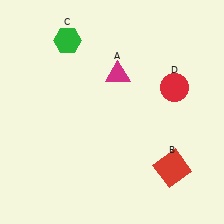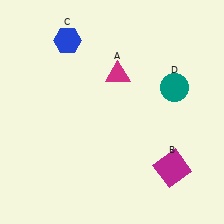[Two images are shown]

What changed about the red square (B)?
In Image 1, B is red. In Image 2, it changed to magenta.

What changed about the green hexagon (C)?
In Image 1, C is green. In Image 2, it changed to blue.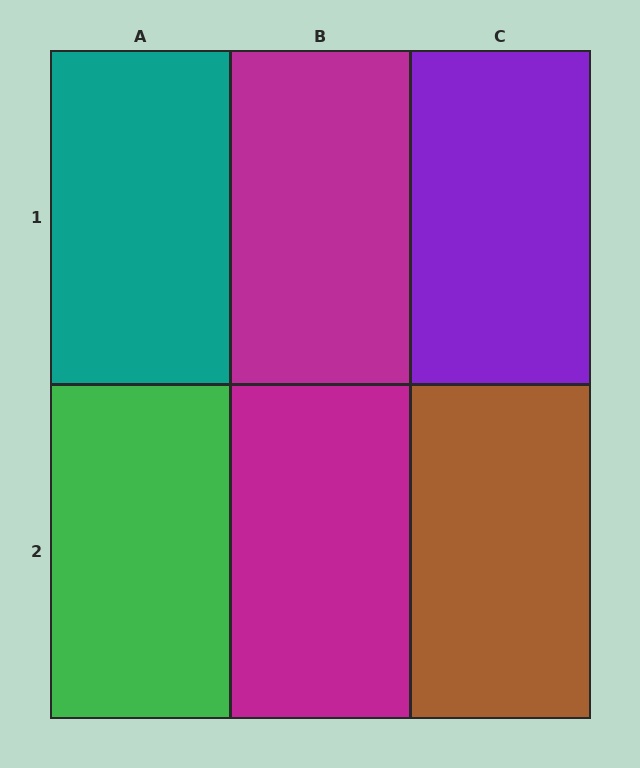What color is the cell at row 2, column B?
Magenta.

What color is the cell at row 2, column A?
Green.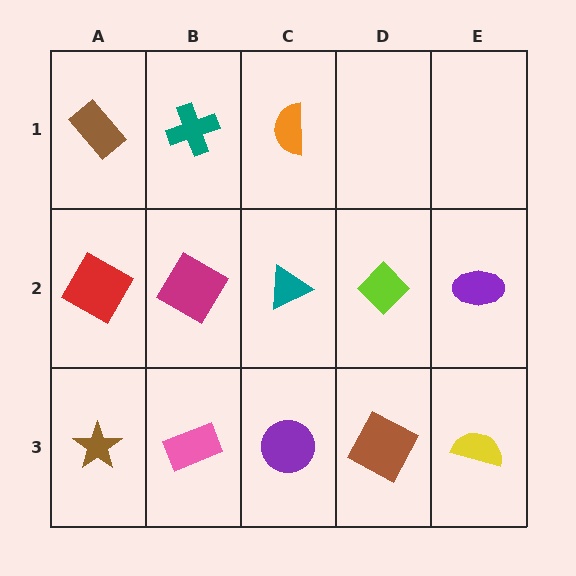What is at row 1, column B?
A teal cross.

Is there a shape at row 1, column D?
No, that cell is empty.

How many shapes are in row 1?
3 shapes.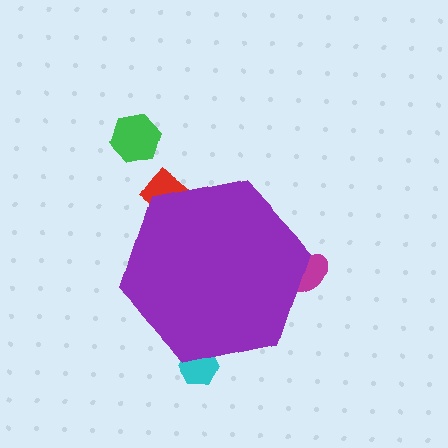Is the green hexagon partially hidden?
No, the green hexagon is fully visible.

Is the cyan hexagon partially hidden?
Yes, the cyan hexagon is partially hidden behind the purple hexagon.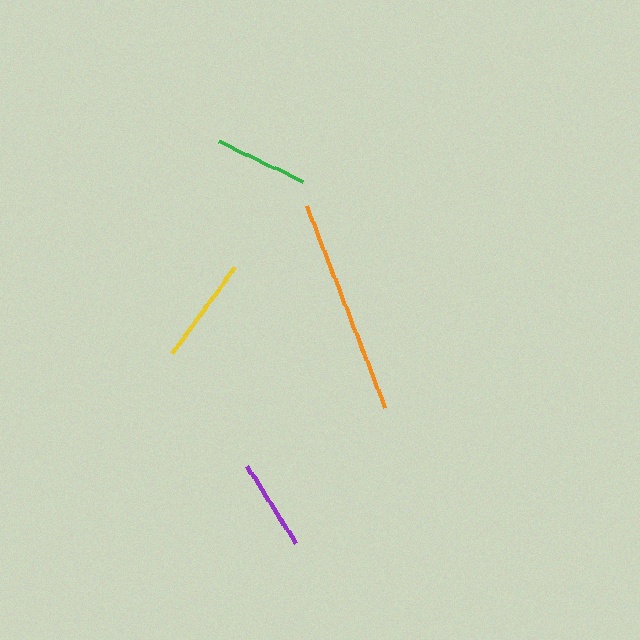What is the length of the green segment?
The green segment is approximately 93 pixels long.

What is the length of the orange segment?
The orange segment is approximately 216 pixels long.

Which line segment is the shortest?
The purple line is the shortest at approximately 92 pixels.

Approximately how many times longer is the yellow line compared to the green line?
The yellow line is approximately 1.1 times the length of the green line.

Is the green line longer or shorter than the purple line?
The green line is longer than the purple line.